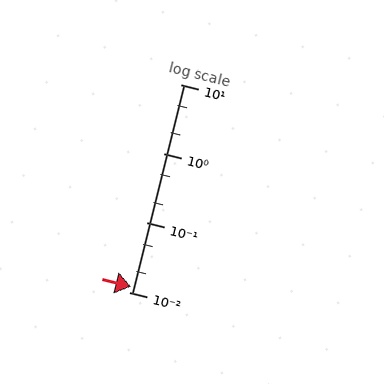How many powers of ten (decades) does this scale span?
The scale spans 3 decades, from 0.01 to 10.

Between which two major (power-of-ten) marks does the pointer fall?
The pointer is between 0.01 and 0.1.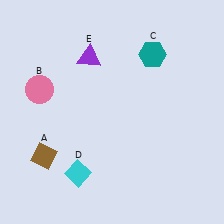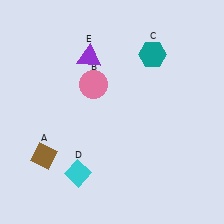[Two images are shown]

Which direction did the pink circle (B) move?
The pink circle (B) moved right.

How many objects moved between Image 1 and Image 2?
1 object moved between the two images.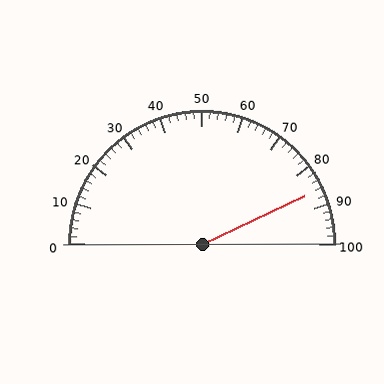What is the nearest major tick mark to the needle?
The nearest major tick mark is 90.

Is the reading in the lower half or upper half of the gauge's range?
The reading is in the upper half of the range (0 to 100).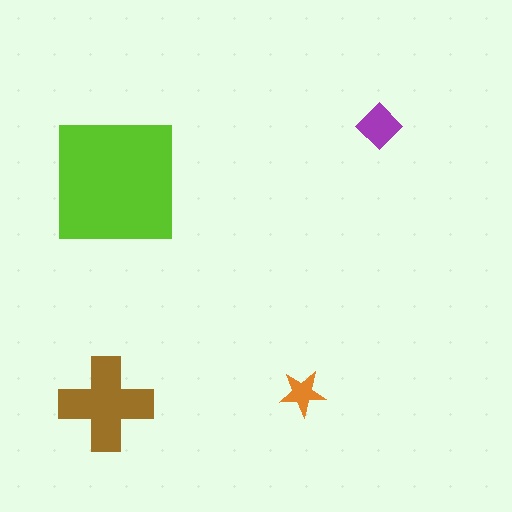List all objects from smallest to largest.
The orange star, the purple diamond, the brown cross, the lime square.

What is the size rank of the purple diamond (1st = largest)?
3rd.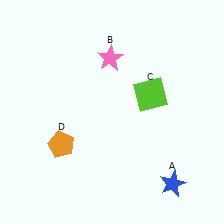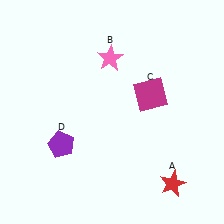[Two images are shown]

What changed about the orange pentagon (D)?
In Image 1, D is orange. In Image 2, it changed to purple.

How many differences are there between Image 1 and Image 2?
There are 3 differences between the two images.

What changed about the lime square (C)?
In Image 1, C is lime. In Image 2, it changed to magenta.